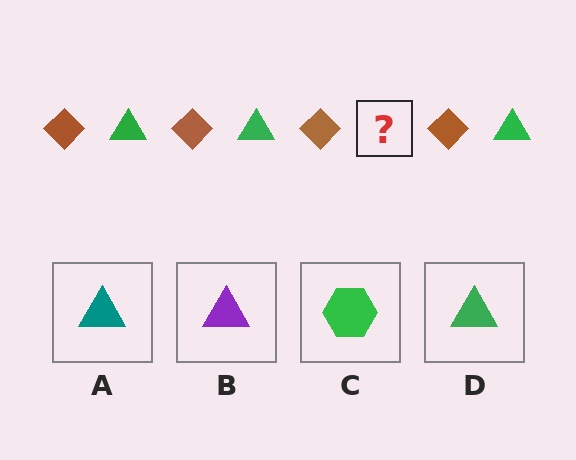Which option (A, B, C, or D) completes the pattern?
D.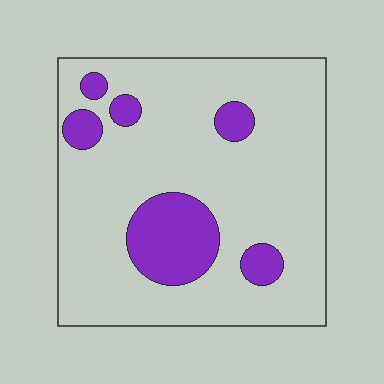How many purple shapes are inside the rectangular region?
6.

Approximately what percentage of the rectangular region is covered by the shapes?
Approximately 15%.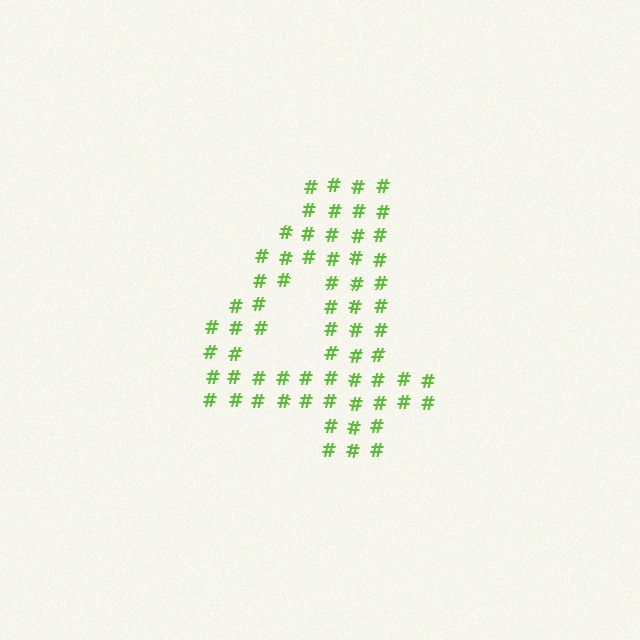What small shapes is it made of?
It is made of small hash symbols.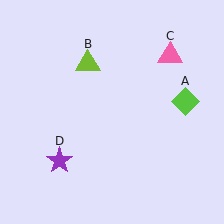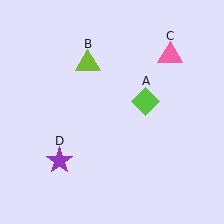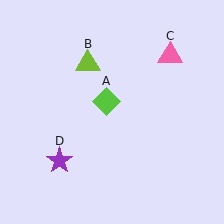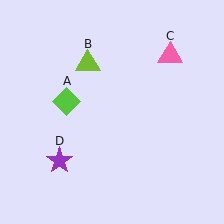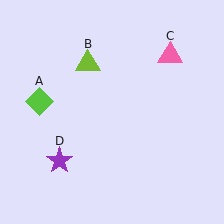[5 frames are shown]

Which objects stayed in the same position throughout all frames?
Lime triangle (object B) and pink triangle (object C) and purple star (object D) remained stationary.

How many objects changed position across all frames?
1 object changed position: lime diamond (object A).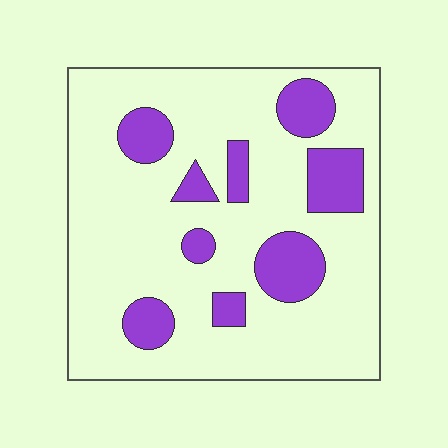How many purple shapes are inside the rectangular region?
9.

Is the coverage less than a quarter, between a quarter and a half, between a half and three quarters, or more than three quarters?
Less than a quarter.